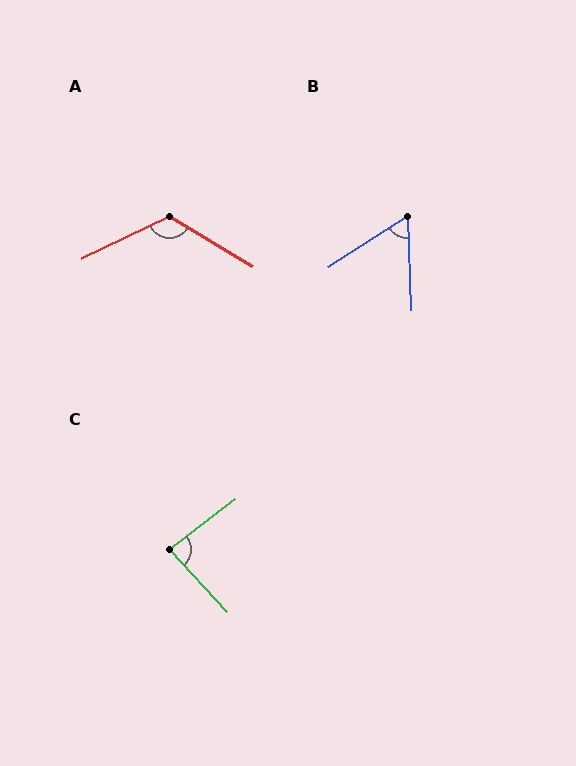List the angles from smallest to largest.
B (59°), C (84°), A (124°).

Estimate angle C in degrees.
Approximately 84 degrees.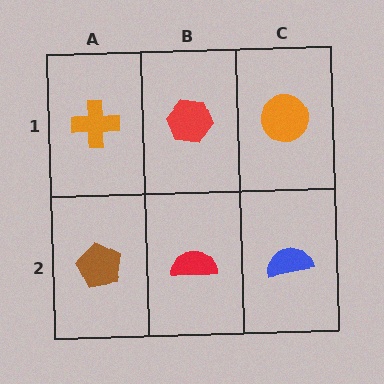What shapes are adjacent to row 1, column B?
A red semicircle (row 2, column B), an orange cross (row 1, column A), an orange circle (row 1, column C).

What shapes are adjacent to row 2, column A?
An orange cross (row 1, column A), a red semicircle (row 2, column B).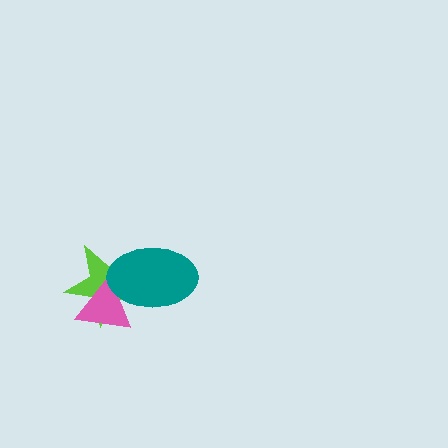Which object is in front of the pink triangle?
The teal ellipse is in front of the pink triangle.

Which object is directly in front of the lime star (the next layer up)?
The pink triangle is directly in front of the lime star.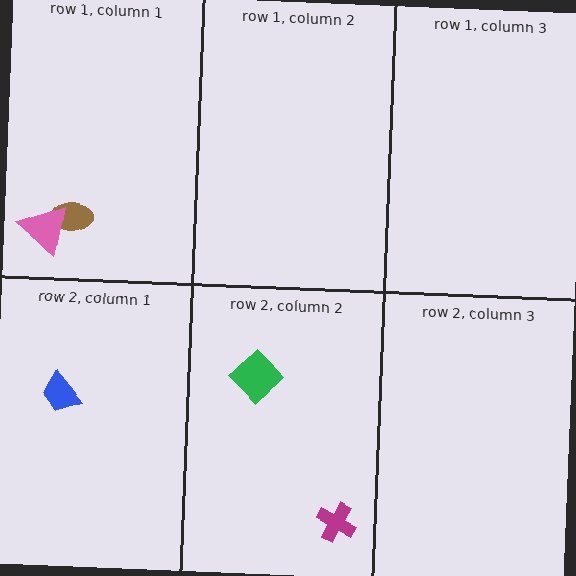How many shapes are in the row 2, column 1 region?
1.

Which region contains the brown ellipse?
The row 1, column 1 region.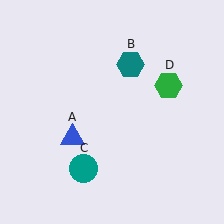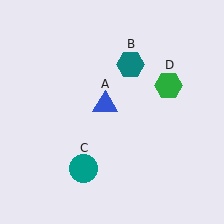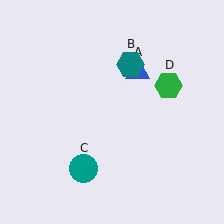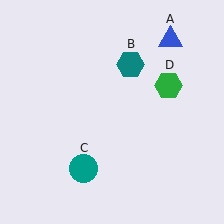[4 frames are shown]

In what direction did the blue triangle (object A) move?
The blue triangle (object A) moved up and to the right.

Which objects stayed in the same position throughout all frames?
Teal hexagon (object B) and teal circle (object C) and green hexagon (object D) remained stationary.